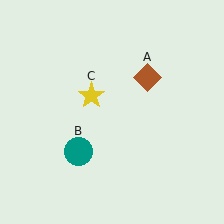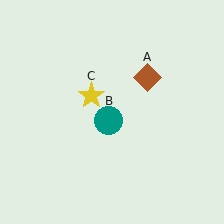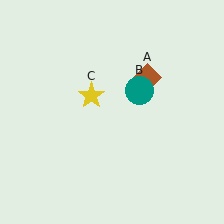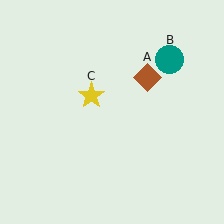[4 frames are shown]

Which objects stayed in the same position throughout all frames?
Brown diamond (object A) and yellow star (object C) remained stationary.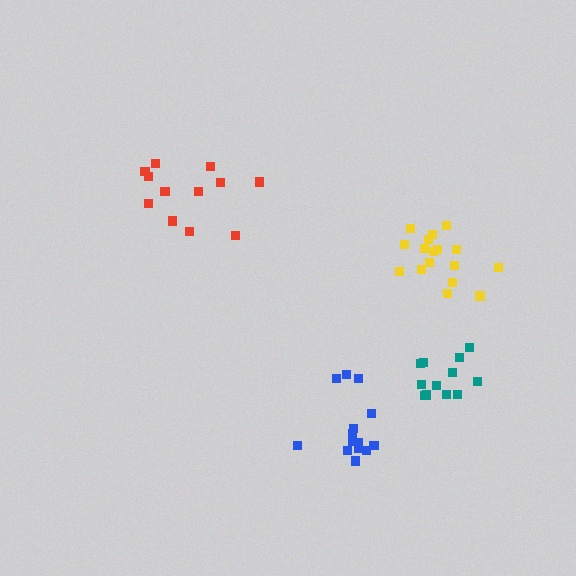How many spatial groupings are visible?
There are 4 spatial groupings.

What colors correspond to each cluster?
The clusters are colored: yellow, teal, red, blue.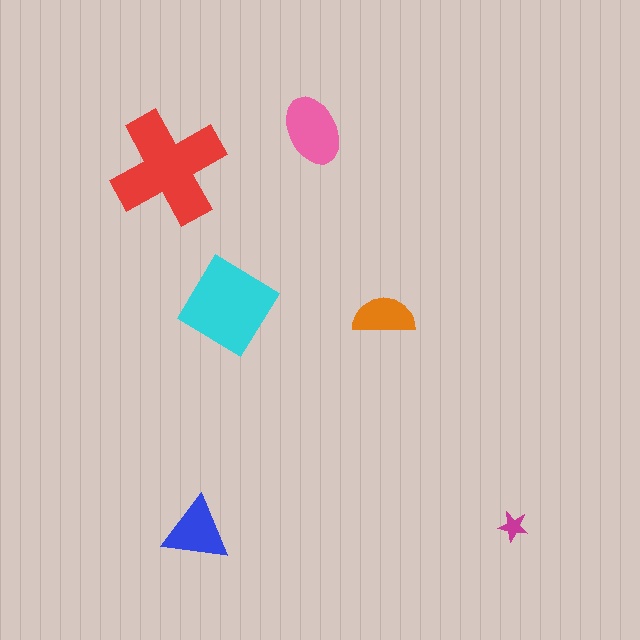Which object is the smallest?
The magenta star.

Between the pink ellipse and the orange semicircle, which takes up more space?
The pink ellipse.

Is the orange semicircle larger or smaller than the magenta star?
Larger.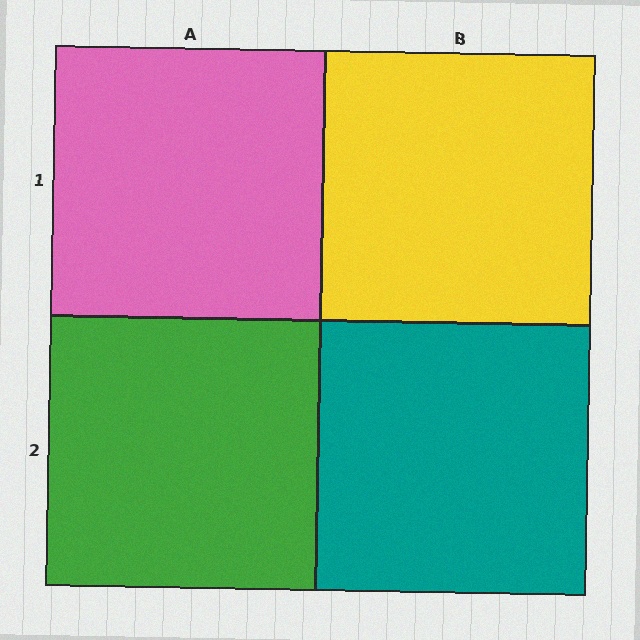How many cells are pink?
1 cell is pink.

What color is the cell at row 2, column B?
Teal.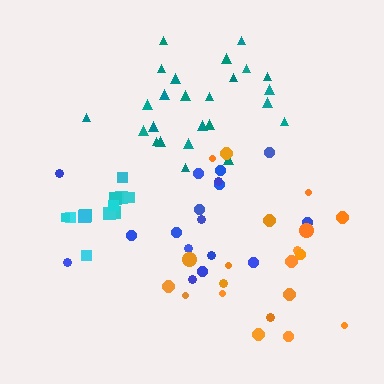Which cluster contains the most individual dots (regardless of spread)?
Teal (25).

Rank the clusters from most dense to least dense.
cyan, teal, orange, blue.